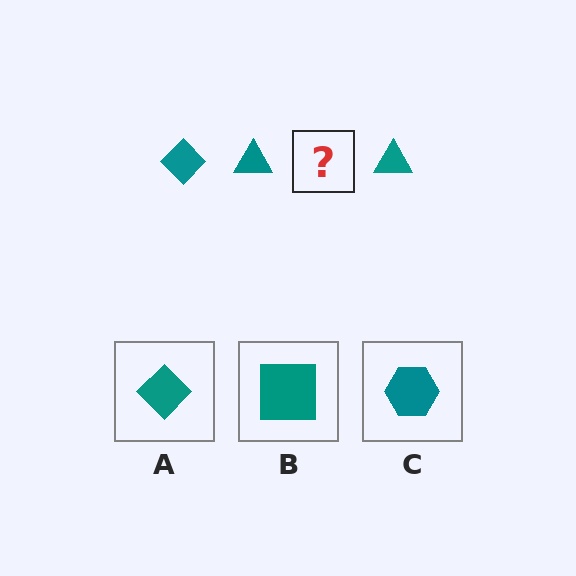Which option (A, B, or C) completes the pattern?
A.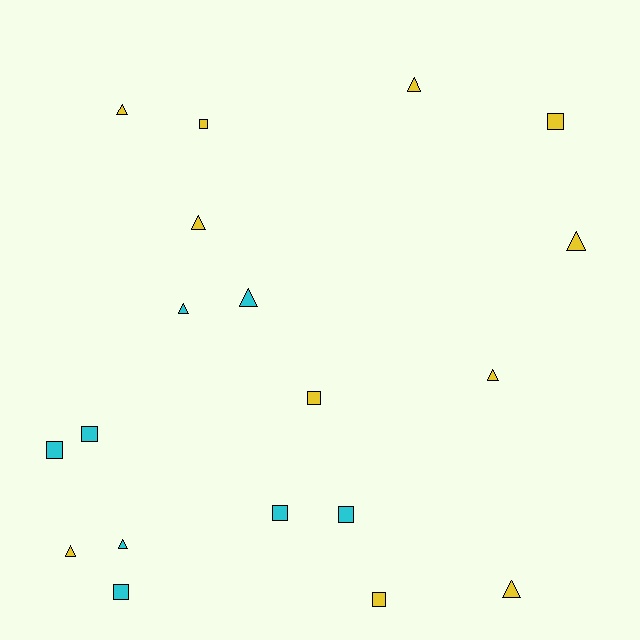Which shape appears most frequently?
Triangle, with 10 objects.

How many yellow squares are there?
There are 4 yellow squares.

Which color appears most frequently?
Yellow, with 11 objects.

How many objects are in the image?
There are 19 objects.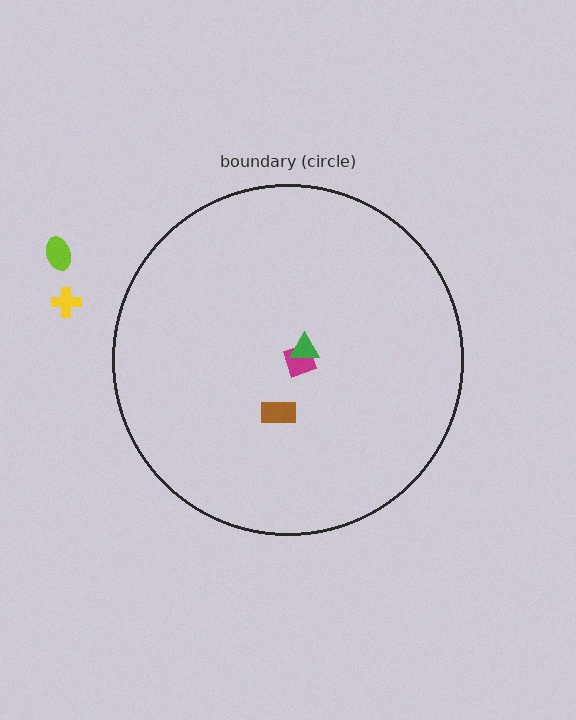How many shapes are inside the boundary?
3 inside, 2 outside.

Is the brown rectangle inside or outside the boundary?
Inside.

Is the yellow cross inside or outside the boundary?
Outside.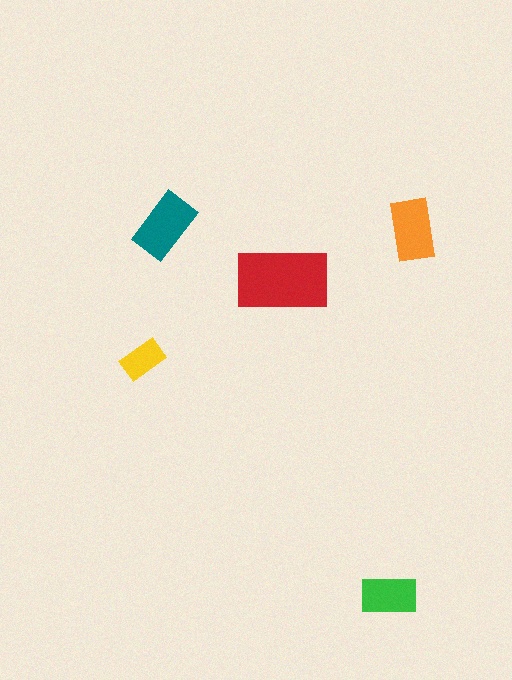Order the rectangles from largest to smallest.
the red one, the teal one, the orange one, the green one, the yellow one.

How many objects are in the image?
There are 5 objects in the image.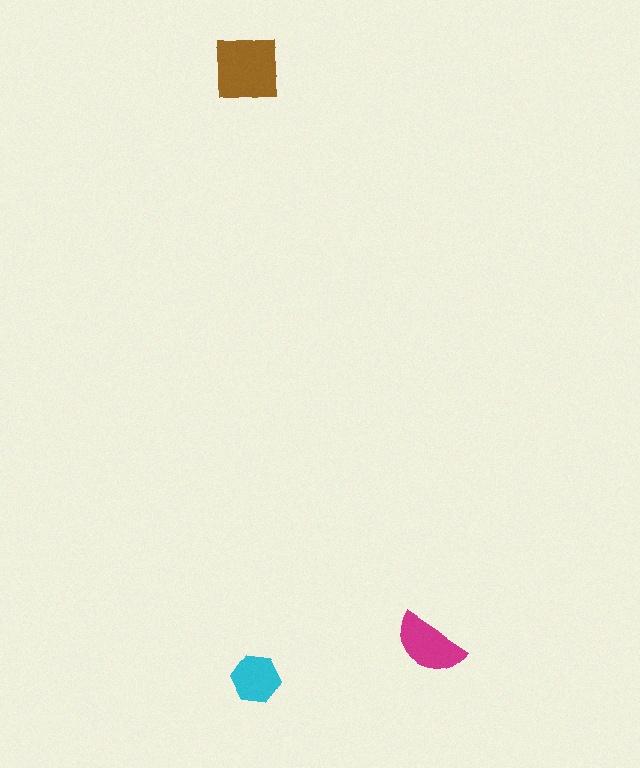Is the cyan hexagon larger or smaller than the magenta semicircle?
Smaller.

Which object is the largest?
The brown square.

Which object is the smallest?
The cyan hexagon.